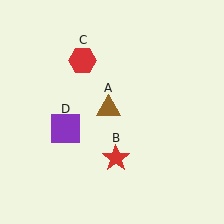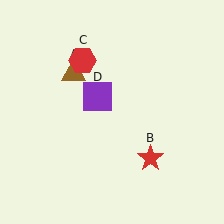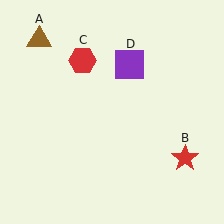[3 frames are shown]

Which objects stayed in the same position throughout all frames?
Red hexagon (object C) remained stationary.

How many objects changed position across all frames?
3 objects changed position: brown triangle (object A), red star (object B), purple square (object D).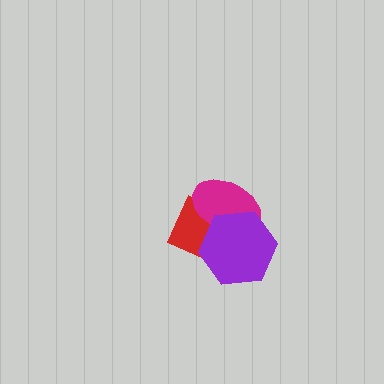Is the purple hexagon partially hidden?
No, no other shape covers it.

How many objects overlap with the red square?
2 objects overlap with the red square.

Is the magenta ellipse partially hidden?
Yes, it is partially covered by another shape.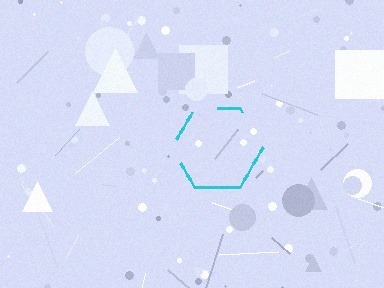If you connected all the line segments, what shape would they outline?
They would outline a hexagon.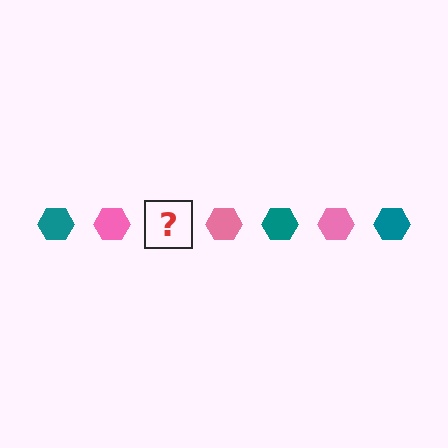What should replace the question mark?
The question mark should be replaced with a teal hexagon.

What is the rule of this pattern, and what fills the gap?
The rule is that the pattern cycles through teal, pink hexagons. The gap should be filled with a teal hexagon.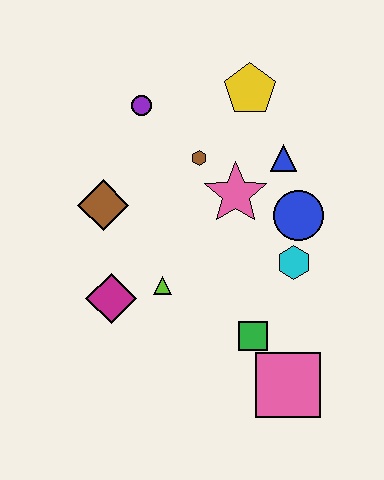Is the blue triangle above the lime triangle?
Yes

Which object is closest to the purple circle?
The brown hexagon is closest to the purple circle.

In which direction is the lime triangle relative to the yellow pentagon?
The lime triangle is below the yellow pentagon.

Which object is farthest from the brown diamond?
The pink square is farthest from the brown diamond.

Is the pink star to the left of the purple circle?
No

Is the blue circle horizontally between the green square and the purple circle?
No